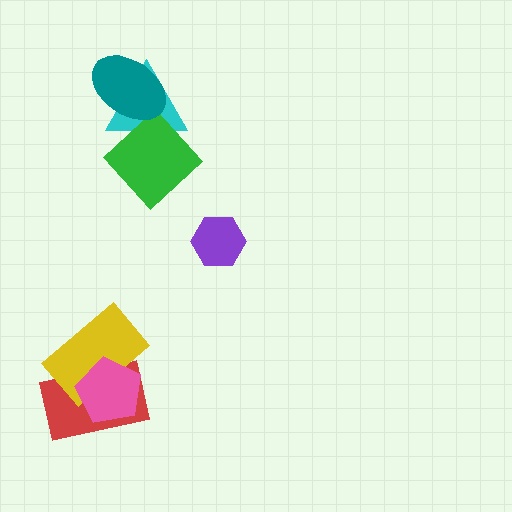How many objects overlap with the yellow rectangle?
2 objects overlap with the yellow rectangle.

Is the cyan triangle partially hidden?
Yes, it is partially covered by another shape.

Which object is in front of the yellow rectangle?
The pink pentagon is in front of the yellow rectangle.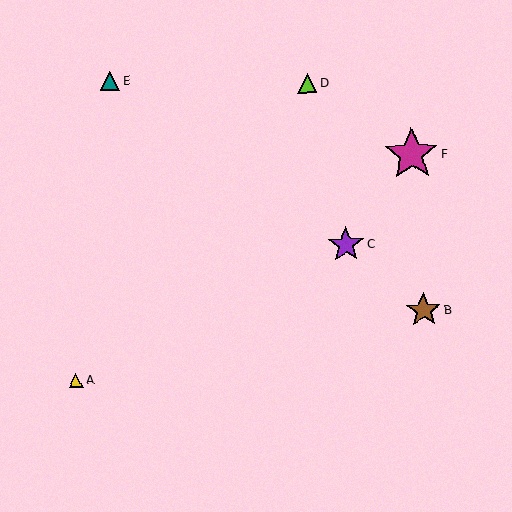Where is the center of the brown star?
The center of the brown star is at (424, 310).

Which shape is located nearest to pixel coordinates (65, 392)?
The yellow triangle (labeled A) at (76, 381) is nearest to that location.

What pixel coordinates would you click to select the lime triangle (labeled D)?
Click at (307, 83) to select the lime triangle D.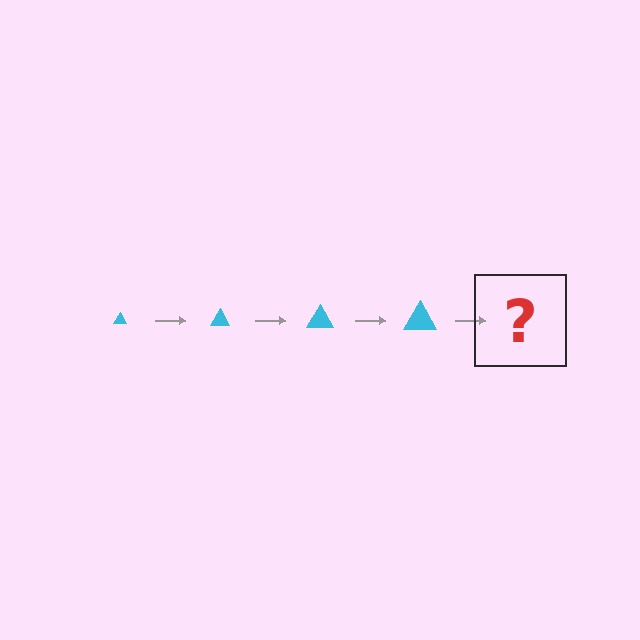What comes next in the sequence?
The next element should be a cyan triangle, larger than the previous one.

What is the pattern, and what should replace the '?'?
The pattern is that the triangle gets progressively larger each step. The '?' should be a cyan triangle, larger than the previous one.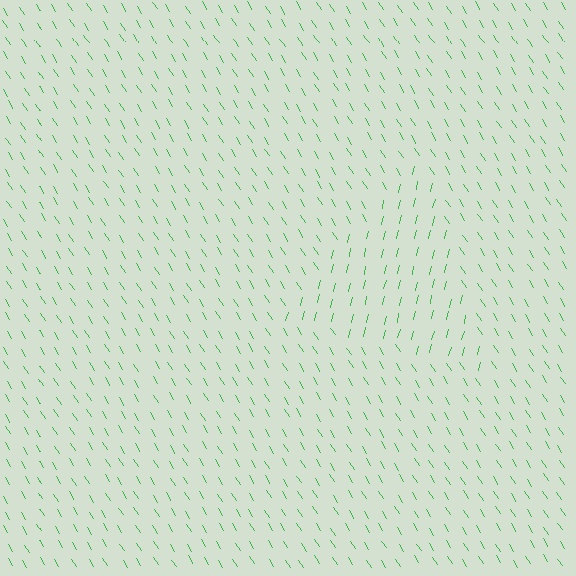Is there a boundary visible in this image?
Yes, there is a texture boundary formed by a change in line orientation.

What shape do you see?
I see a triangle.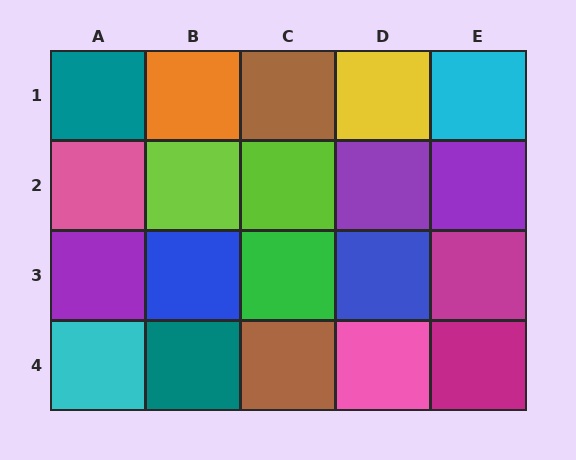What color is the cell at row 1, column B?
Orange.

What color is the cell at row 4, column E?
Magenta.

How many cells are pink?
2 cells are pink.